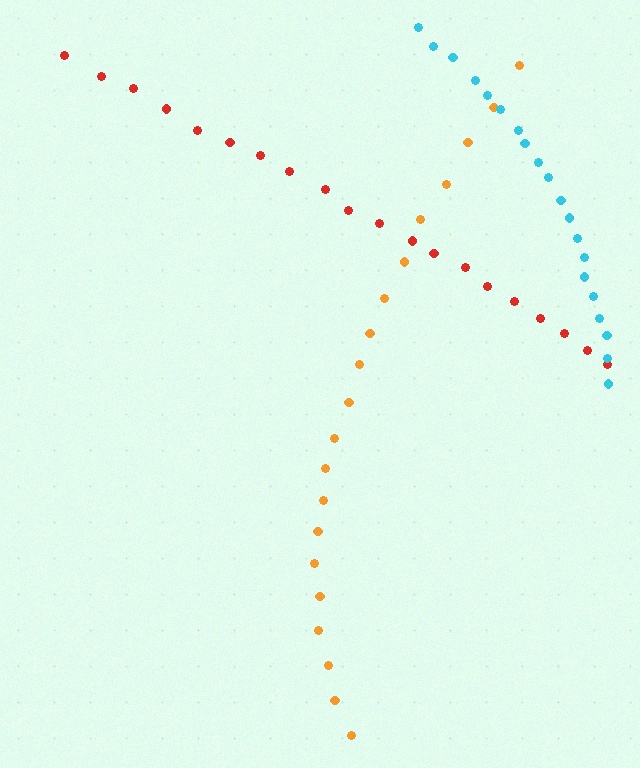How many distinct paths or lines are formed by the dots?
There are 3 distinct paths.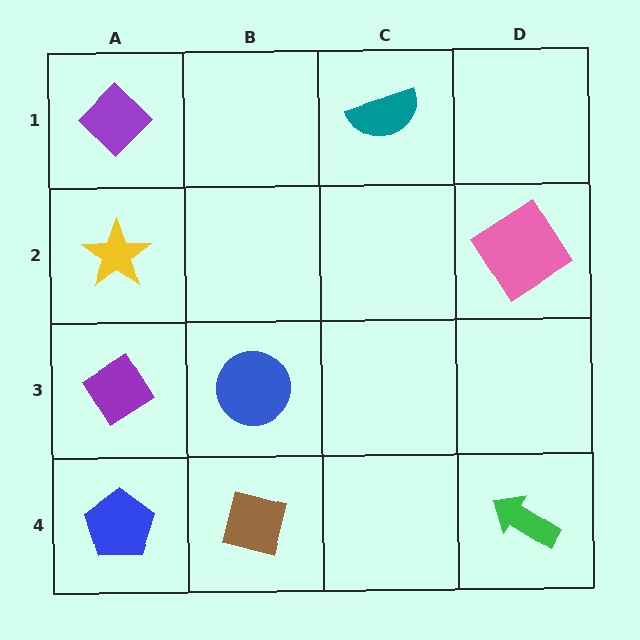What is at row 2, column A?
A yellow star.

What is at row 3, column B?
A blue circle.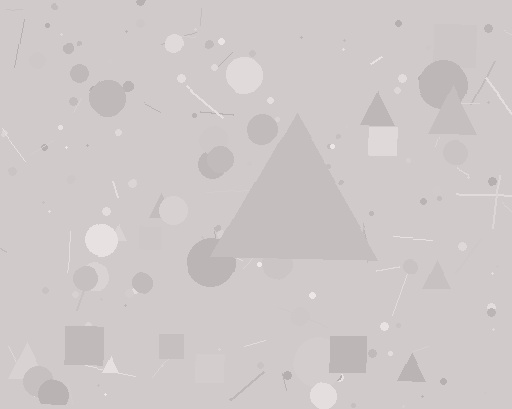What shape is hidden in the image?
A triangle is hidden in the image.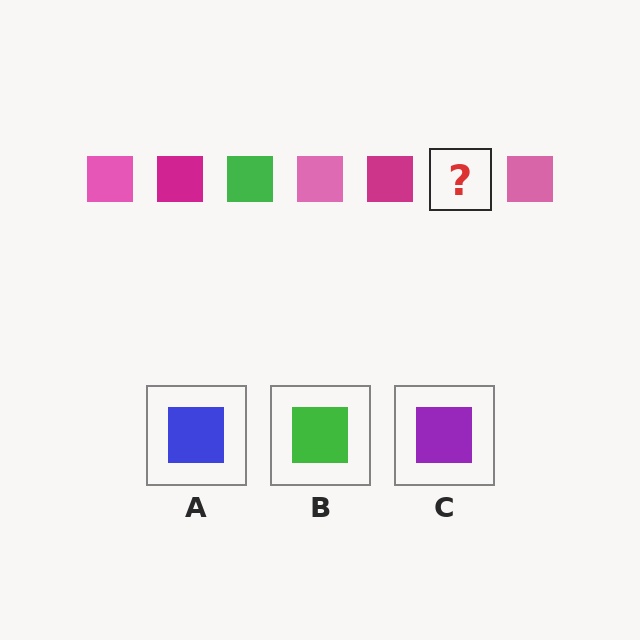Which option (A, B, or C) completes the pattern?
B.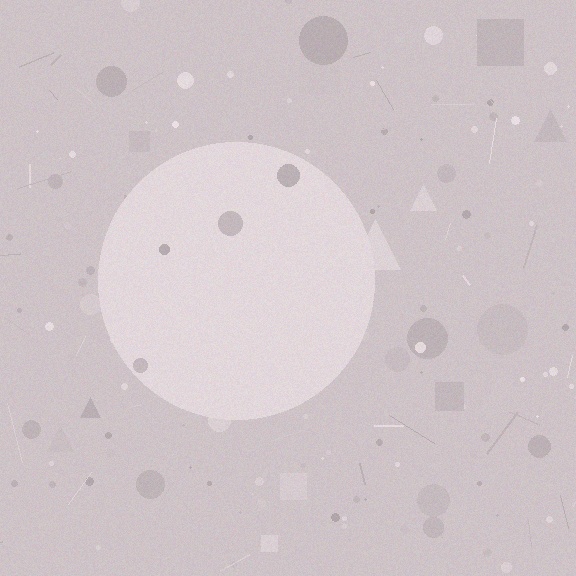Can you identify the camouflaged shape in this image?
The camouflaged shape is a circle.